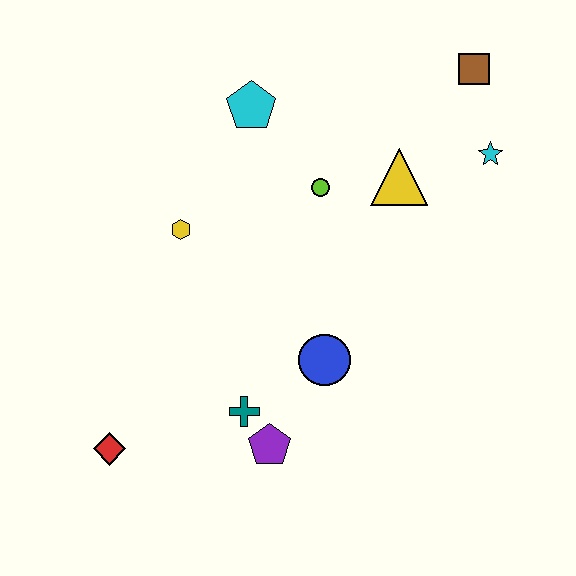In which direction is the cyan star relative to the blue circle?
The cyan star is above the blue circle.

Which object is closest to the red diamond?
The teal cross is closest to the red diamond.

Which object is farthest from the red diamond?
The brown square is farthest from the red diamond.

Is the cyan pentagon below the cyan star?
No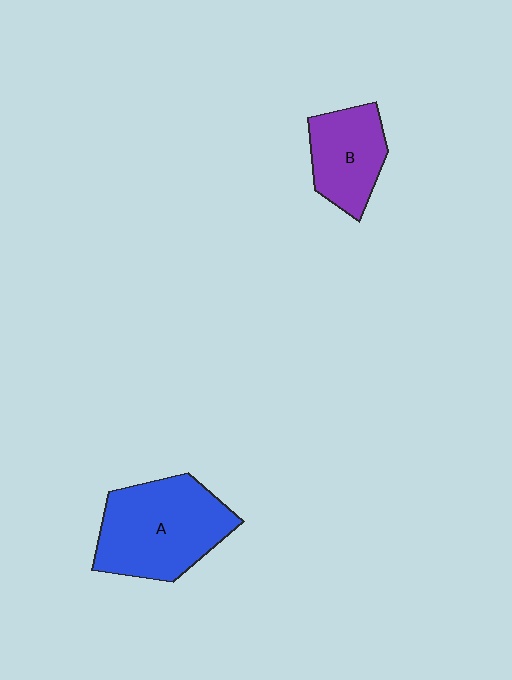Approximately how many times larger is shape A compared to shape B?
Approximately 1.6 times.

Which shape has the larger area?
Shape A (blue).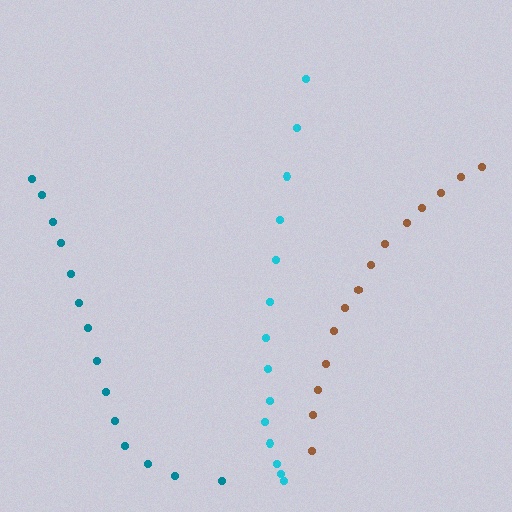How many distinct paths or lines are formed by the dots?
There are 3 distinct paths.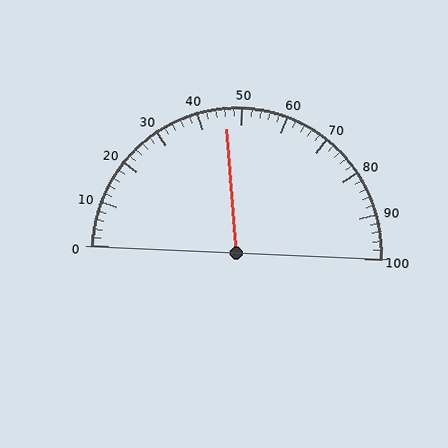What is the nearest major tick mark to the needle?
The nearest major tick mark is 50.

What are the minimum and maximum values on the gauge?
The gauge ranges from 0 to 100.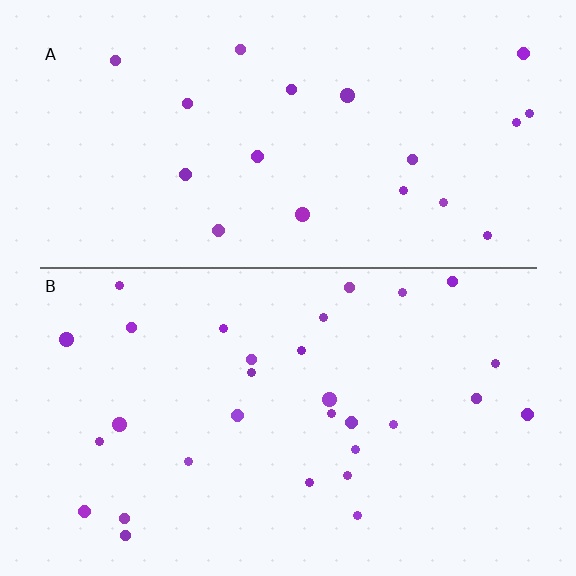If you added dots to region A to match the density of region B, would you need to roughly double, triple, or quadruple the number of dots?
Approximately double.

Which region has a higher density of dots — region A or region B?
B (the bottom).